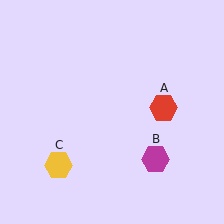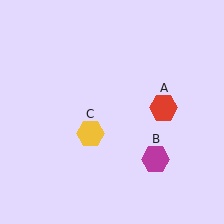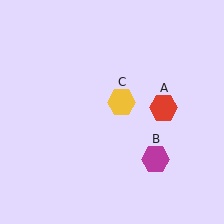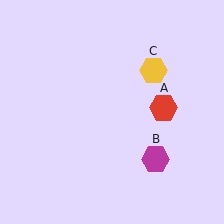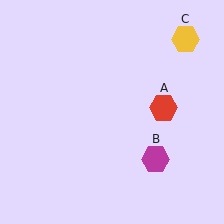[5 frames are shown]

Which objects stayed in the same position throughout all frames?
Red hexagon (object A) and magenta hexagon (object B) remained stationary.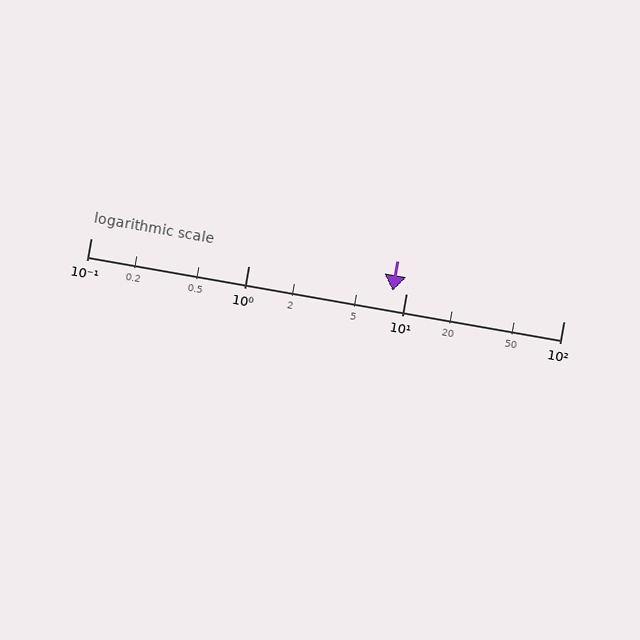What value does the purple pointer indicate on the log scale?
The pointer indicates approximately 8.2.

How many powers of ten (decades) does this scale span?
The scale spans 3 decades, from 0.1 to 100.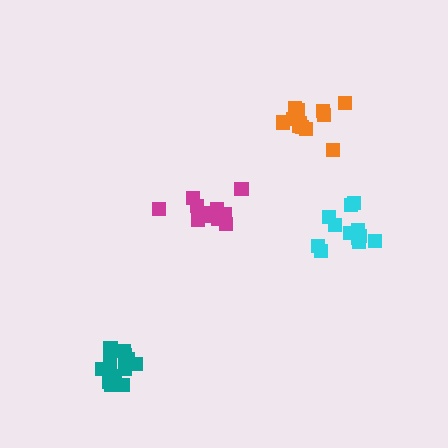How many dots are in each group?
Group 1: 12 dots, Group 2: 14 dots, Group 3: 14 dots, Group 4: 12 dots (52 total).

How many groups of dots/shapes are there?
There are 4 groups.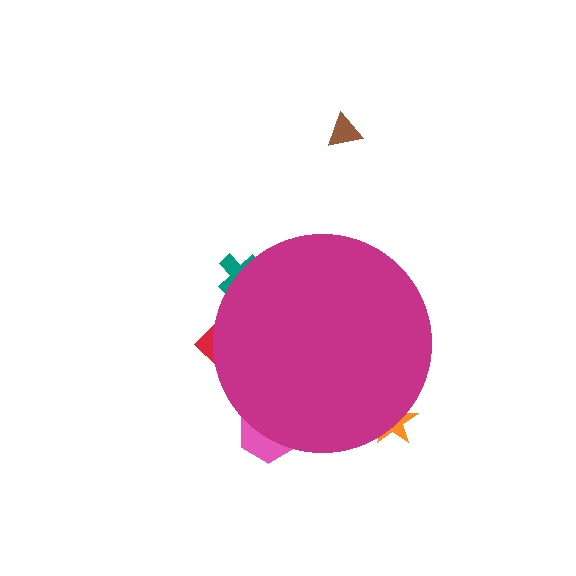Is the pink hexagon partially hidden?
Yes, the pink hexagon is partially hidden behind the magenta circle.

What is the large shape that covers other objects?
A magenta circle.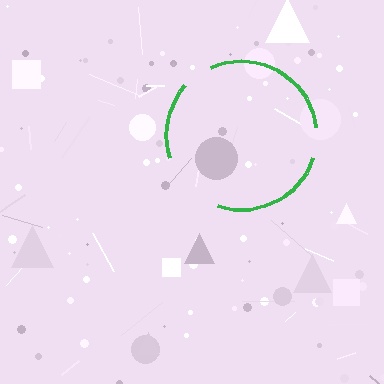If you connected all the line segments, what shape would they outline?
They would outline a circle.